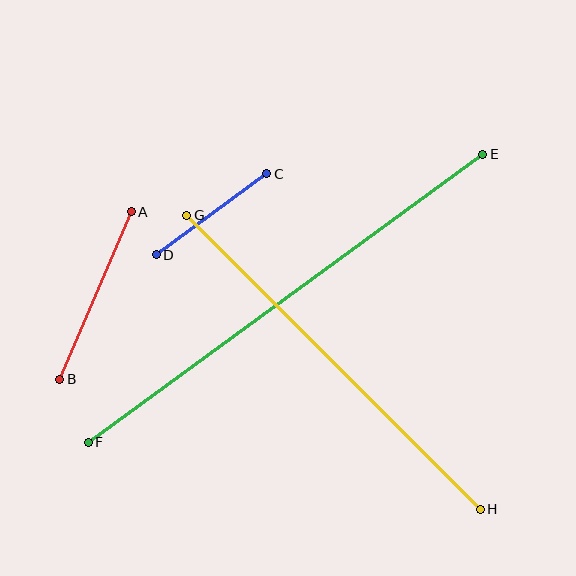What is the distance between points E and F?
The distance is approximately 488 pixels.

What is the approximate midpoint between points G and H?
The midpoint is at approximately (334, 362) pixels.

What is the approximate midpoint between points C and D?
The midpoint is at approximately (211, 214) pixels.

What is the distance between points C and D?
The distance is approximately 137 pixels.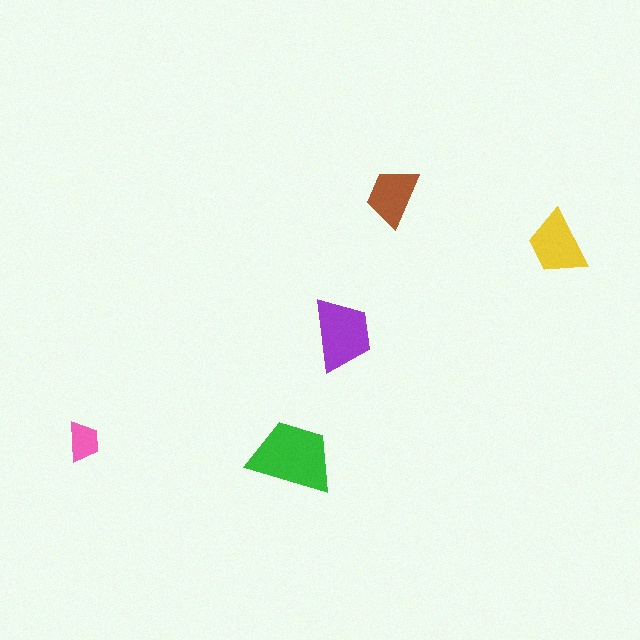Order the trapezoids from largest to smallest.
the green one, the purple one, the yellow one, the brown one, the pink one.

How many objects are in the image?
There are 5 objects in the image.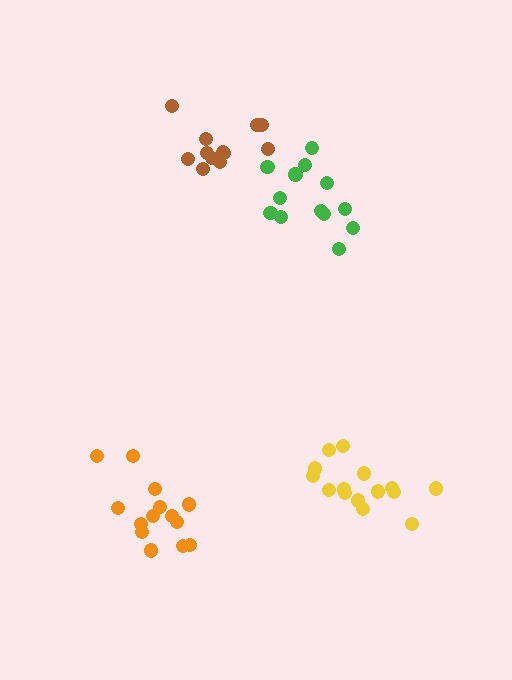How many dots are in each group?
Group 1: 15 dots, Group 2: 13 dots, Group 3: 12 dots, Group 4: 14 dots (54 total).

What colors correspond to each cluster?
The clusters are colored: yellow, green, brown, orange.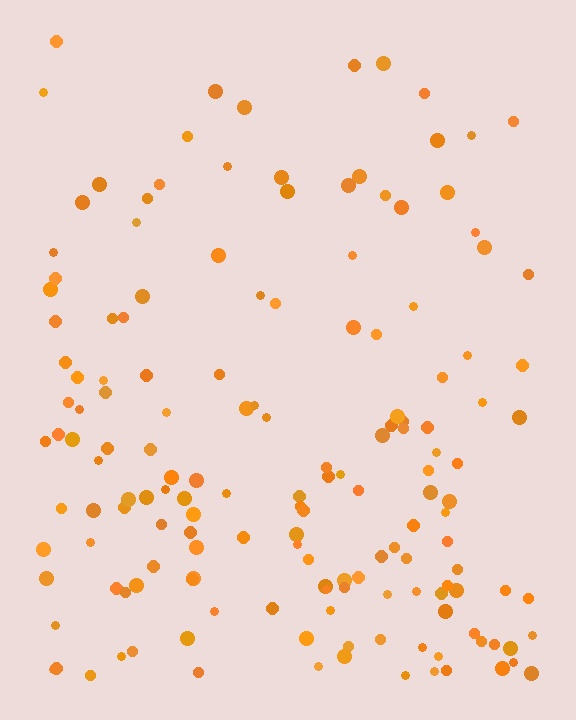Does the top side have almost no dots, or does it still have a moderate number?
Still a moderate number, just noticeably fewer than the bottom.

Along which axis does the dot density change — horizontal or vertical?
Vertical.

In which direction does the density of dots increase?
From top to bottom, with the bottom side densest.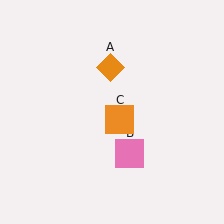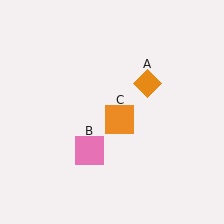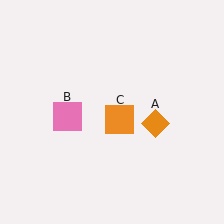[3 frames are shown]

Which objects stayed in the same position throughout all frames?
Orange square (object C) remained stationary.